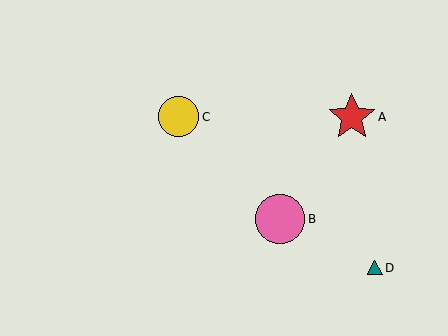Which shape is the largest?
The pink circle (labeled B) is the largest.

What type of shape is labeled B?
Shape B is a pink circle.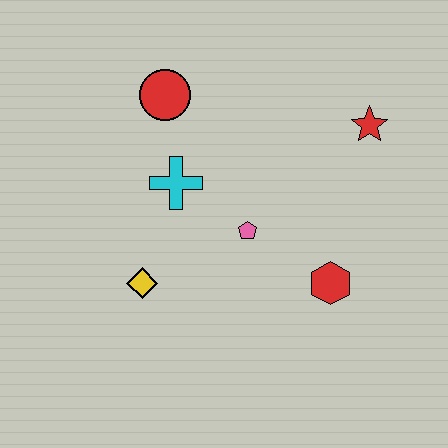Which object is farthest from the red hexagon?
The red circle is farthest from the red hexagon.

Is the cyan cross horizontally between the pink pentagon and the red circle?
Yes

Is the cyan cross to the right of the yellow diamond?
Yes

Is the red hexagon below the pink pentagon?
Yes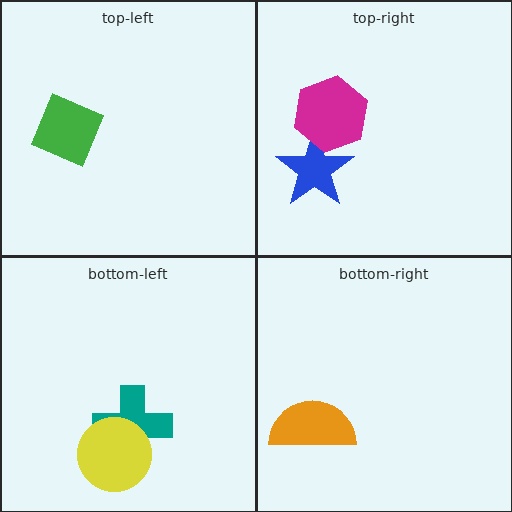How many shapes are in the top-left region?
1.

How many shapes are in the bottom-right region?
1.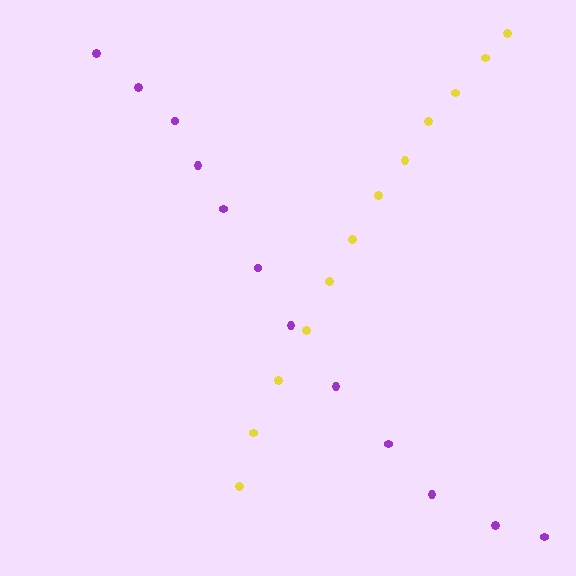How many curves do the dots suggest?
There are 2 distinct paths.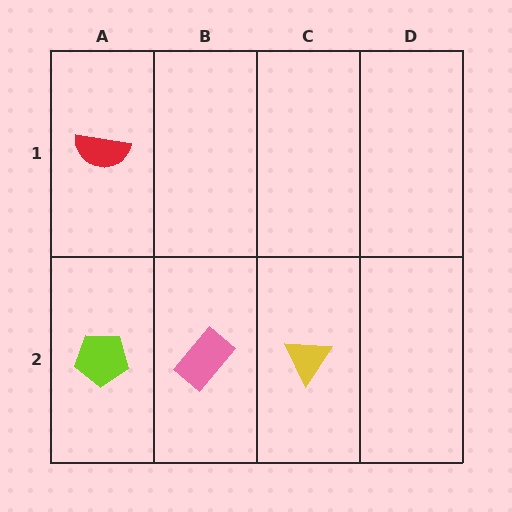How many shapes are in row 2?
3 shapes.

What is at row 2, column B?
A pink rectangle.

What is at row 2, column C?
A yellow triangle.